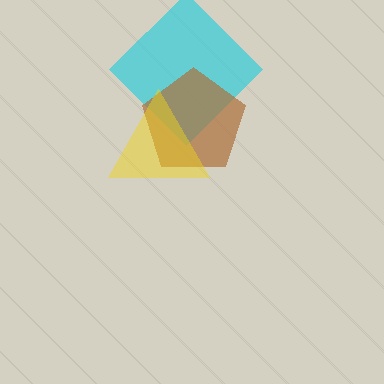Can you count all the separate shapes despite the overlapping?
Yes, there are 3 separate shapes.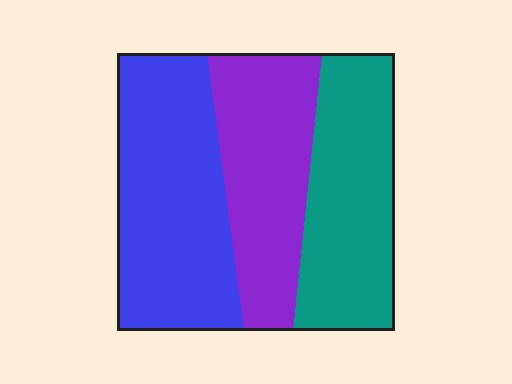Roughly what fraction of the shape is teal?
Teal covers 31% of the shape.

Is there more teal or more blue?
Blue.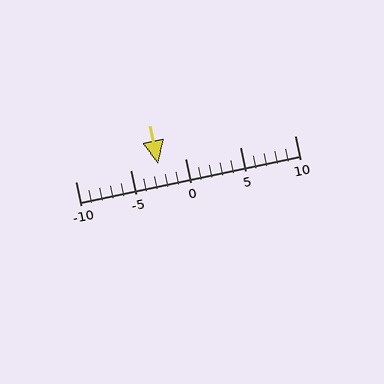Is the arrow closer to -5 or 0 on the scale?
The arrow is closer to 0.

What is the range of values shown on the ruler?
The ruler shows values from -10 to 10.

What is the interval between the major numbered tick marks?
The major tick marks are spaced 5 units apart.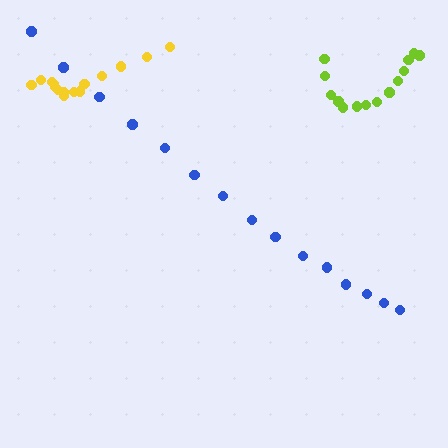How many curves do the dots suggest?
There are 3 distinct paths.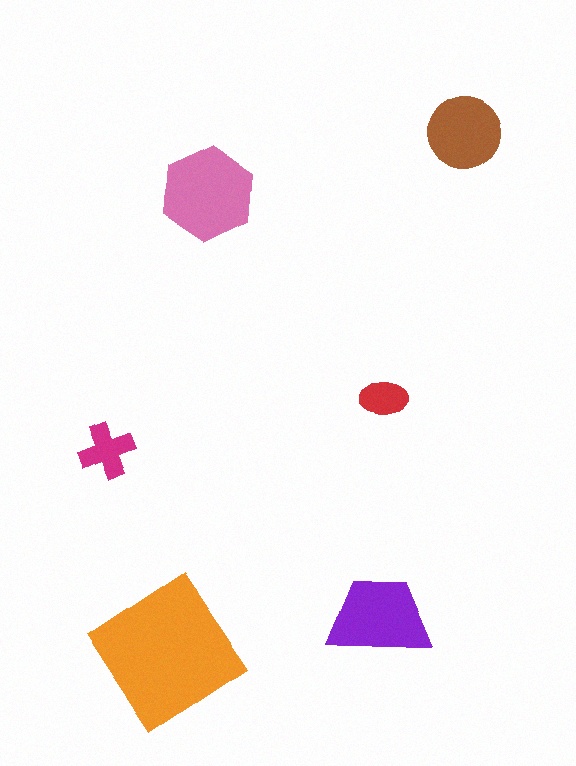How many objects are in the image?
There are 6 objects in the image.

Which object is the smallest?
The red ellipse.